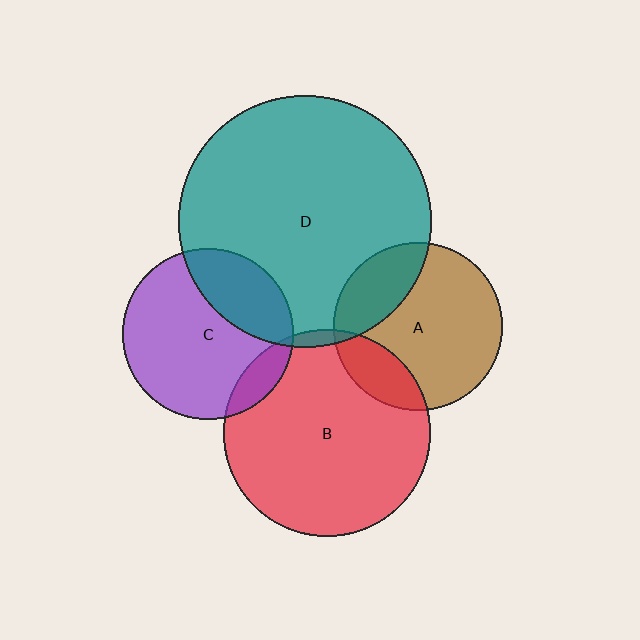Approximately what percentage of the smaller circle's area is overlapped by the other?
Approximately 5%.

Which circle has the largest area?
Circle D (teal).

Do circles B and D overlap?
Yes.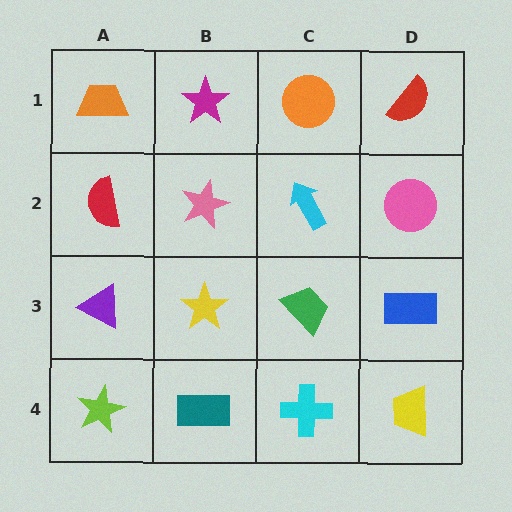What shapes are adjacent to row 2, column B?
A magenta star (row 1, column B), a yellow star (row 3, column B), a red semicircle (row 2, column A), a cyan arrow (row 2, column C).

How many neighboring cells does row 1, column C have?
3.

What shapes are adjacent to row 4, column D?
A blue rectangle (row 3, column D), a cyan cross (row 4, column C).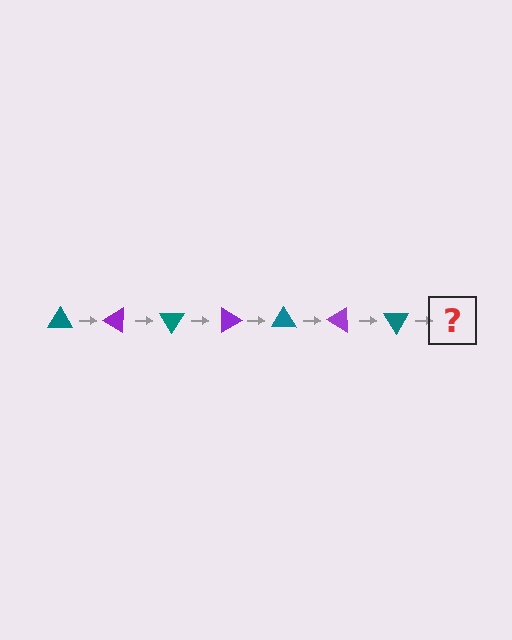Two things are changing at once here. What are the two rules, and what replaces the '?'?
The two rules are that it rotates 30 degrees each step and the color cycles through teal and purple. The '?' should be a purple triangle, rotated 210 degrees from the start.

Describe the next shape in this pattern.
It should be a purple triangle, rotated 210 degrees from the start.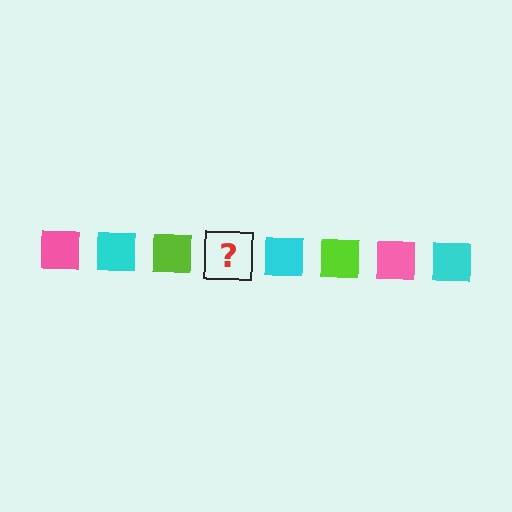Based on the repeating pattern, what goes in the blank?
The blank should be a pink square.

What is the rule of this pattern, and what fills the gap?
The rule is that the pattern cycles through pink, cyan, lime squares. The gap should be filled with a pink square.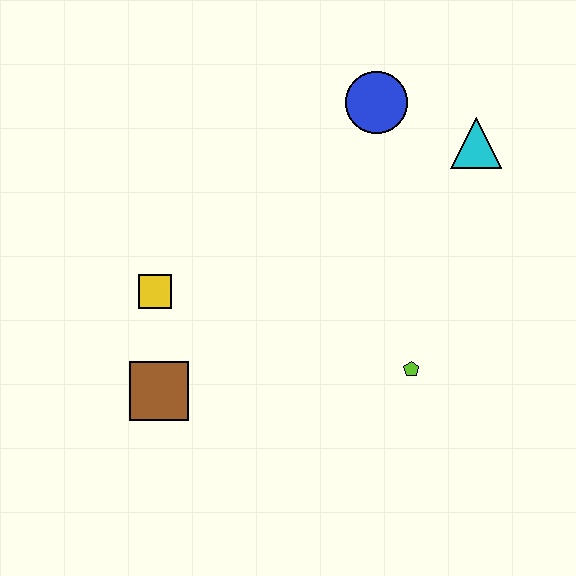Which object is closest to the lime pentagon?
The cyan triangle is closest to the lime pentagon.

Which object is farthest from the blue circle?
The brown square is farthest from the blue circle.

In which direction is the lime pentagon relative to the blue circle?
The lime pentagon is below the blue circle.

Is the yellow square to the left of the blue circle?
Yes